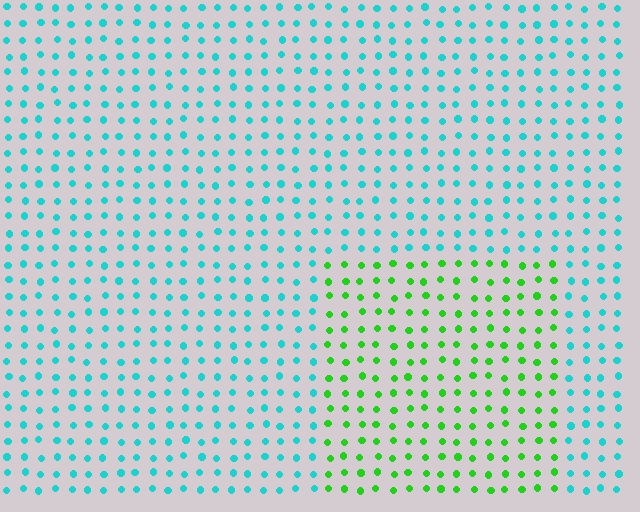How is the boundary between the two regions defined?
The boundary is defined purely by a slight shift in hue (about 61 degrees). Spacing, size, and orientation are identical on both sides.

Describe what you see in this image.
The image is filled with small cyan elements in a uniform arrangement. A rectangle-shaped region is visible where the elements are tinted to a slightly different hue, forming a subtle color boundary.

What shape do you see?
I see a rectangle.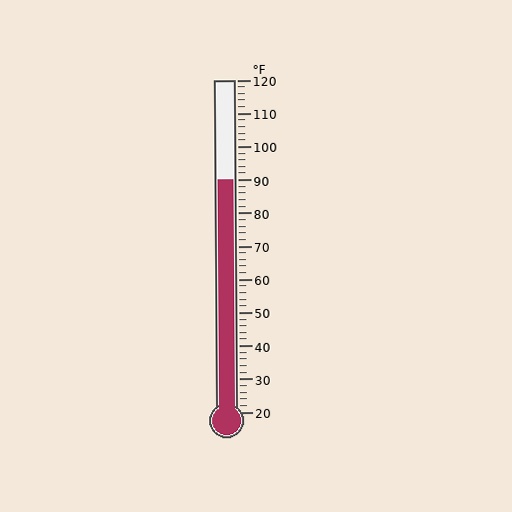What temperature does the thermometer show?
The thermometer shows approximately 90°F.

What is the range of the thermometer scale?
The thermometer scale ranges from 20°F to 120°F.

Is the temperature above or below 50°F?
The temperature is above 50°F.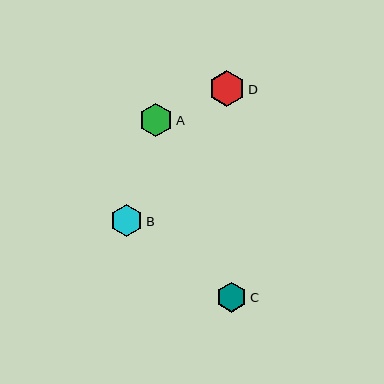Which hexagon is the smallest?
Hexagon C is the smallest with a size of approximately 30 pixels.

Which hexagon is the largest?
Hexagon D is the largest with a size of approximately 36 pixels.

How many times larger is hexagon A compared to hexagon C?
Hexagon A is approximately 1.1 times the size of hexagon C.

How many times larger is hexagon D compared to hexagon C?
Hexagon D is approximately 1.2 times the size of hexagon C.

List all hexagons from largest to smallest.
From largest to smallest: D, A, B, C.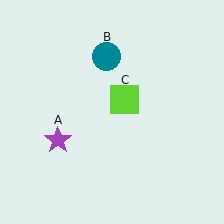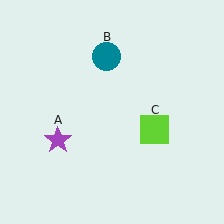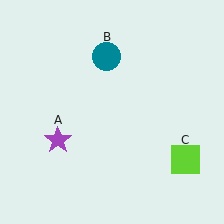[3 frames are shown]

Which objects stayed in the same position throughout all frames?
Purple star (object A) and teal circle (object B) remained stationary.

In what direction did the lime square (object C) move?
The lime square (object C) moved down and to the right.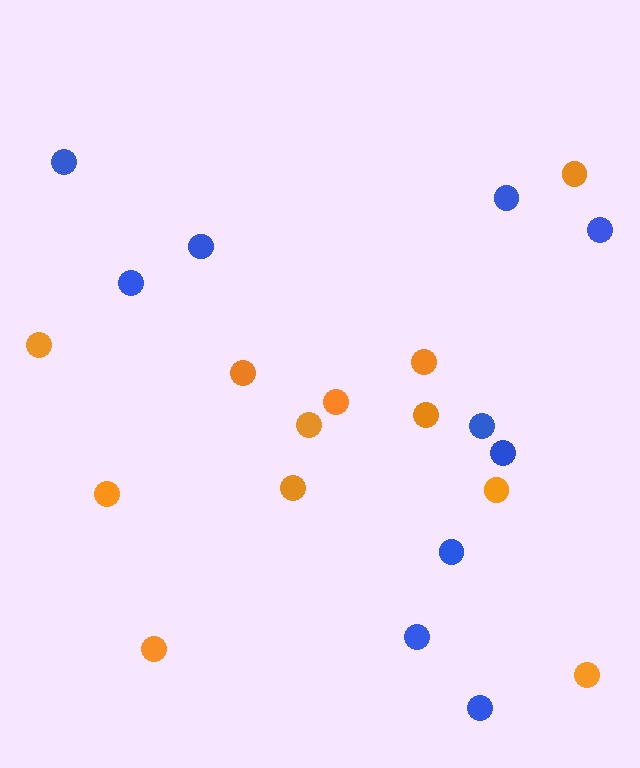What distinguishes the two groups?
There are 2 groups: one group of orange circles (12) and one group of blue circles (10).